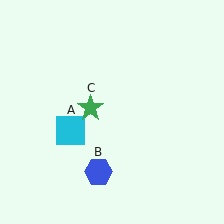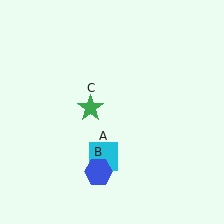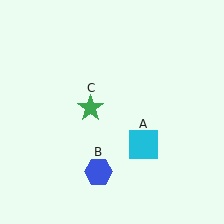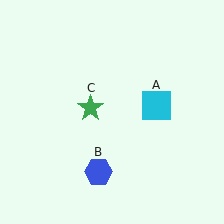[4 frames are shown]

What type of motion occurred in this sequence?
The cyan square (object A) rotated counterclockwise around the center of the scene.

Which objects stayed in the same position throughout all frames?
Blue hexagon (object B) and green star (object C) remained stationary.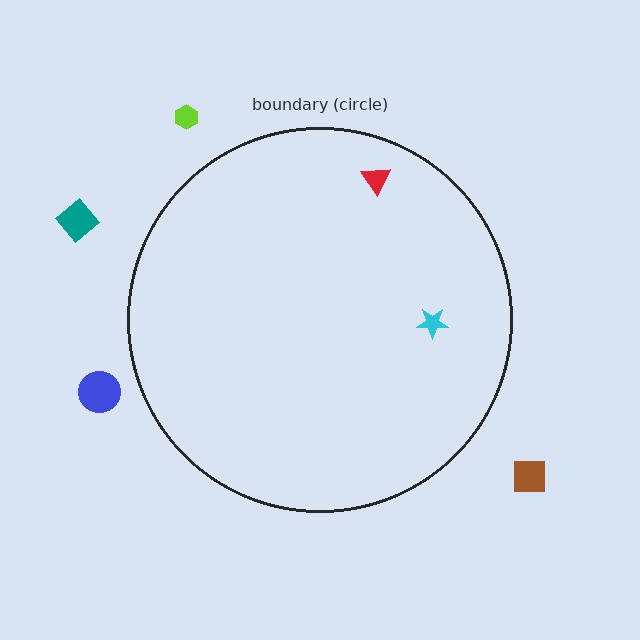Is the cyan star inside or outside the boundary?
Inside.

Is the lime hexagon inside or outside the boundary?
Outside.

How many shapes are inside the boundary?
2 inside, 4 outside.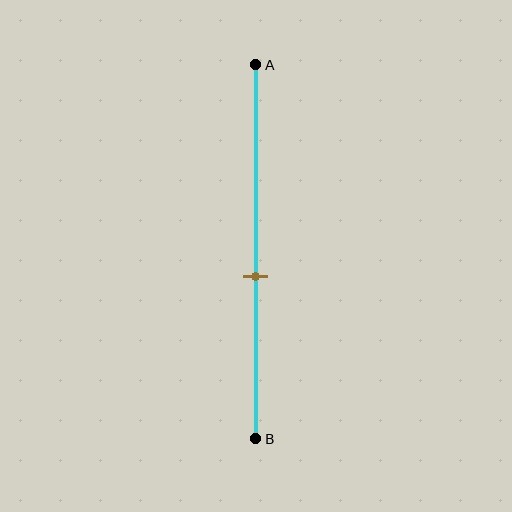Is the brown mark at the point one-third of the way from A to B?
No, the mark is at about 55% from A, not at the 33% one-third point.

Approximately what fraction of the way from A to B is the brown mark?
The brown mark is approximately 55% of the way from A to B.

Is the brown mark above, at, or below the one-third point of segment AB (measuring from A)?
The brown mark is below the one-third point of segment AB.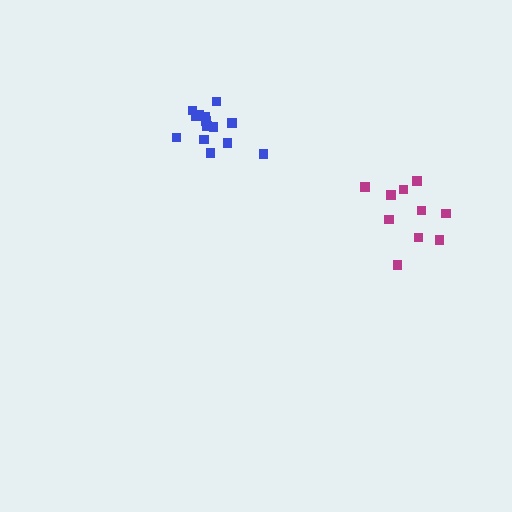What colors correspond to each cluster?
The clusters are colored: magenta, blue.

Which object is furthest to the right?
The magenta cluster is rightmost.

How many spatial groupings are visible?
There are 2 spatial groupings.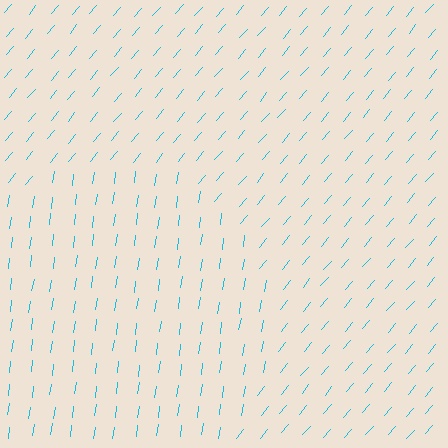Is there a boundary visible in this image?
Yes, there is a texture boundary formed by a change in line orientation.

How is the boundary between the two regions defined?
The boundary is defined purely by a change in line orientation (approximately 32 degrees difference). All lines are the same color and thickness.